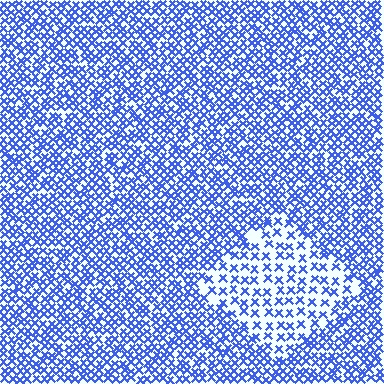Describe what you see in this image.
The image contains small blue elements arranged at two different densities. A diamond-shaped region is visible where the elements are less densely packed than the surrounding area.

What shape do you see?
I see a diamond.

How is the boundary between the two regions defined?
The boundary is defined by a change in element density (approximately 2.0x ratio). All elements are the same color, size, and shape.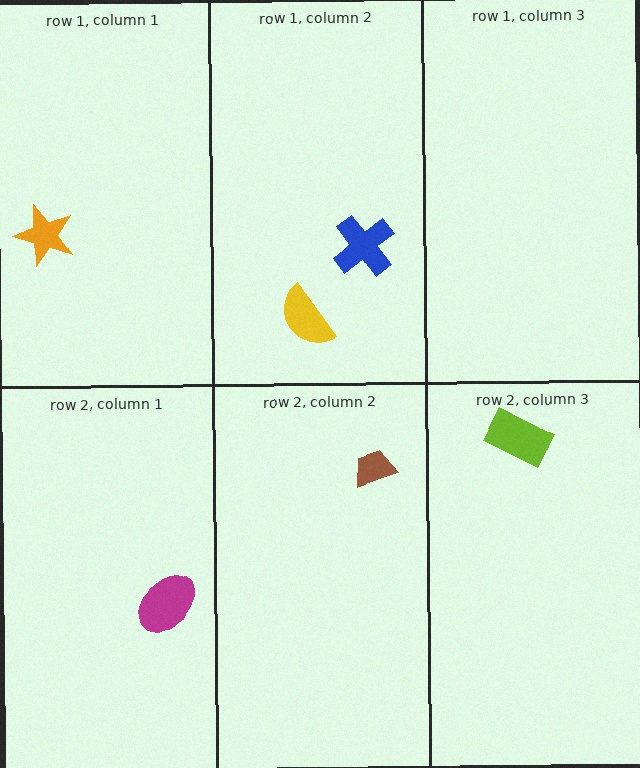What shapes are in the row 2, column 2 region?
The brown trapezoid.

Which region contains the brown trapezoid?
The row 2, column 2 region.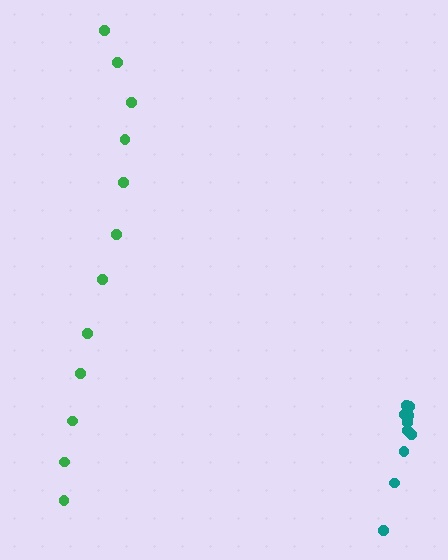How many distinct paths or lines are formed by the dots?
There are 2 distinct paths.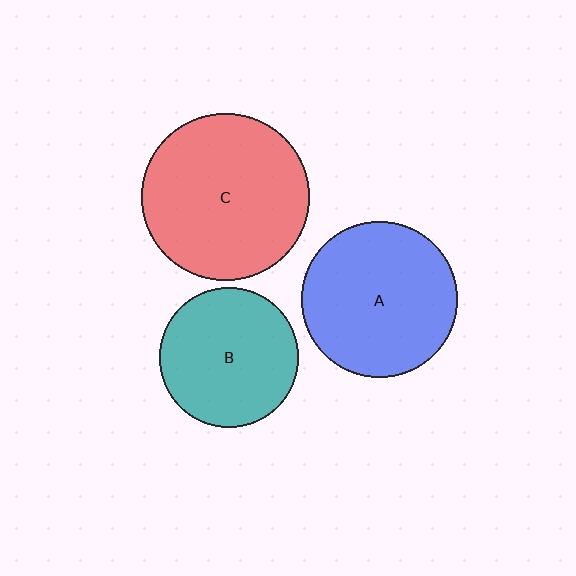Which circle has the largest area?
Circle C (red).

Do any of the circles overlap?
No, none of the circles overlap.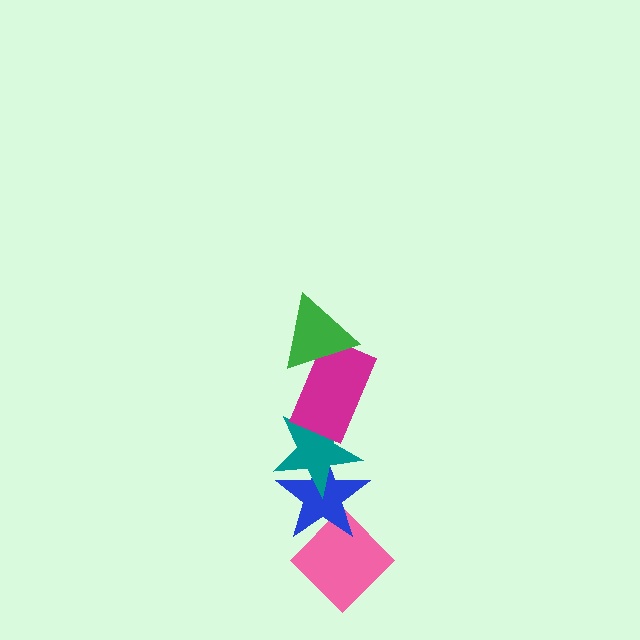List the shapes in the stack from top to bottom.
From top to bottom: the green triangle, the magenta rectangle, the teal star, the blue star, the pink diamond.